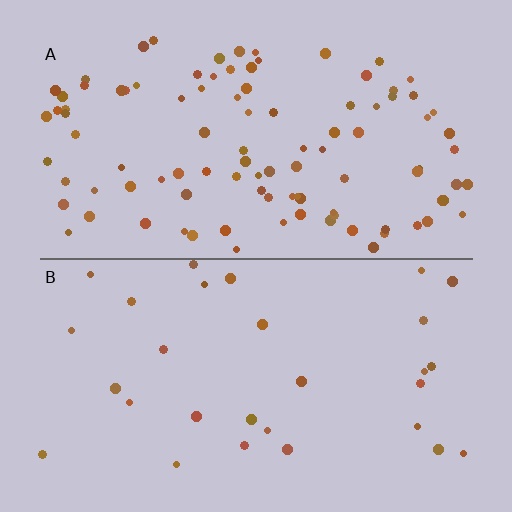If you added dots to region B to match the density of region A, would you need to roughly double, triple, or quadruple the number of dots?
Approximately triple.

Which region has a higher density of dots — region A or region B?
A (the top).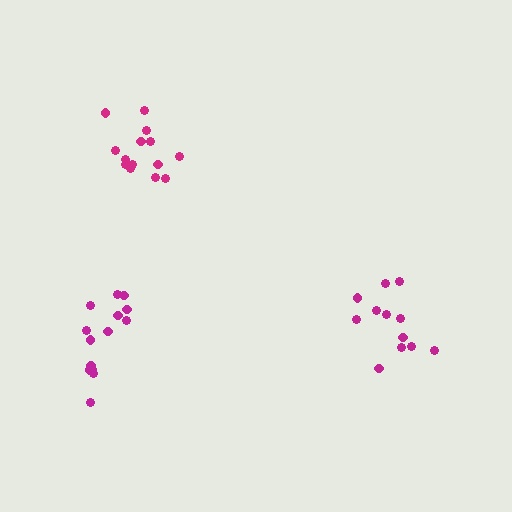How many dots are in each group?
Group 1: 12 dots, Group 2: 14 dots, Group 3: 14 dots (40 total).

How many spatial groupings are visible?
There are 3 spatial groupings.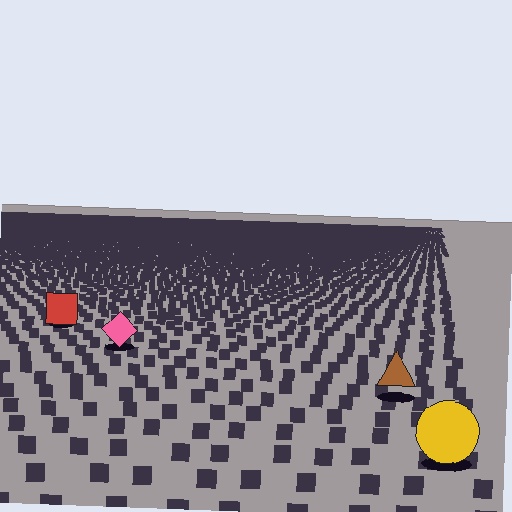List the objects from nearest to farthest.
From nearest to farthest: the yellow circle, the brown triangle, the pink diamond, the red square.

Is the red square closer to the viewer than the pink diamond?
No. The pink diamond is closer — you can tell from the texture gradient: the ground texture is coarser near it.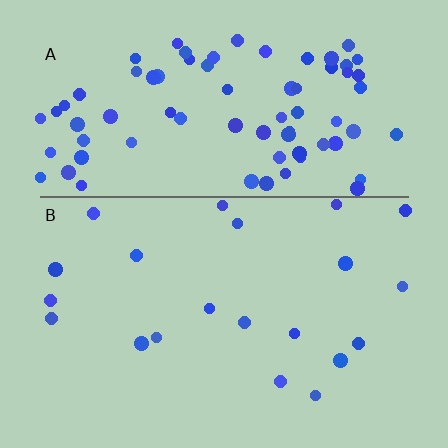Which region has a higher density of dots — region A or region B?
A (the top).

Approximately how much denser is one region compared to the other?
Approximately 3.9× — region A over region B.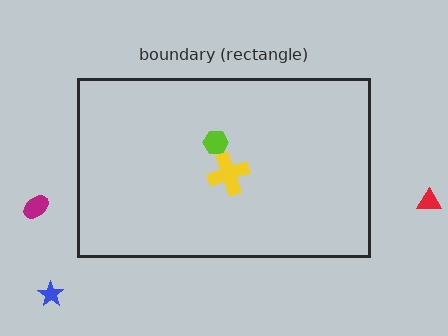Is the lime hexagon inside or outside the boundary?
Inside.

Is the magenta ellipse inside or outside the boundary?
Outside.